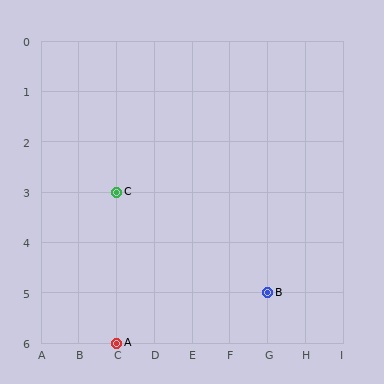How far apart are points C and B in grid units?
Points C and B are 4 columns and 2 rows apart (about 4.5 grid units diagonally).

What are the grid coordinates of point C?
Point C is at grid coordinates (C, 3).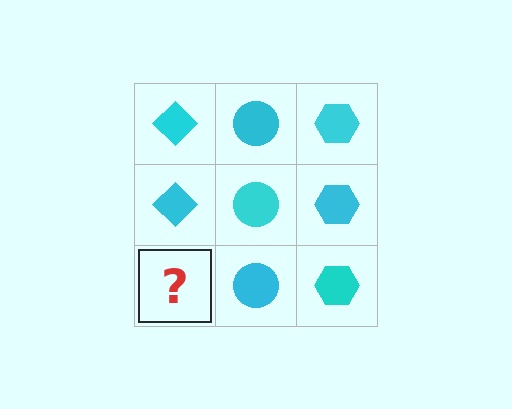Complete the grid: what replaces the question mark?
The question mark should be replaced with a cyan diamond.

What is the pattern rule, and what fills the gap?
The rule is that each column has a consistent shape. The gap should be filled with a cyan diamond.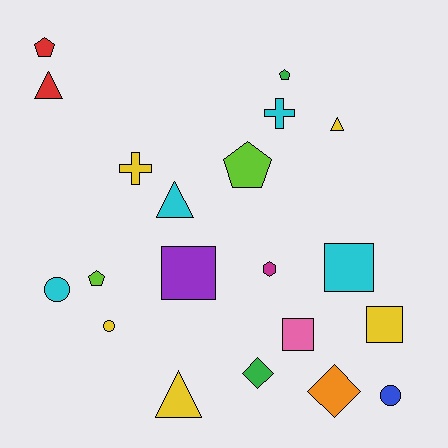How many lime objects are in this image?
There are 2 lime objects.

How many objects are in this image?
There are 20 objects.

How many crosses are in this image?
There are 2 crosses.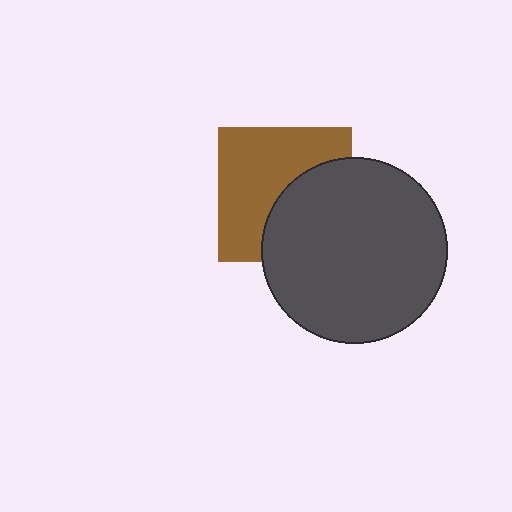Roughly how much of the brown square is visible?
About half of it is visible (roughly 58%).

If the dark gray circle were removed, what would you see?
You would see the complete brown square.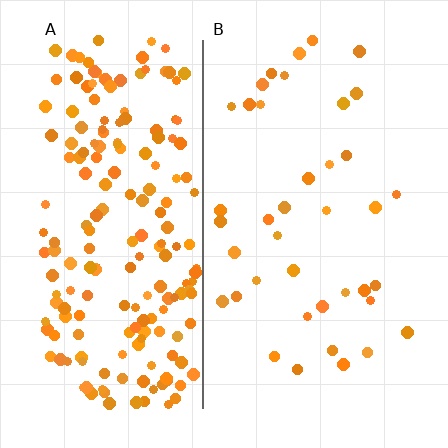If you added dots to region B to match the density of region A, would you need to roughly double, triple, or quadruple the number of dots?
Approximately quadruple.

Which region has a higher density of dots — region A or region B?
A (the left).